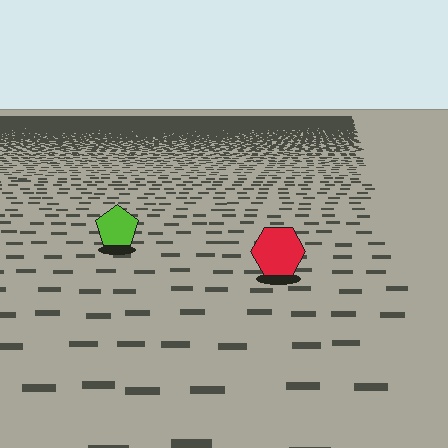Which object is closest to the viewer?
The red hexagon is closest. The texture marks near it are larger and more spread out.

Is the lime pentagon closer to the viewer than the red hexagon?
No. The red hexagon is closer — you can tell from the texture gradient: the ground texture is coarser near it.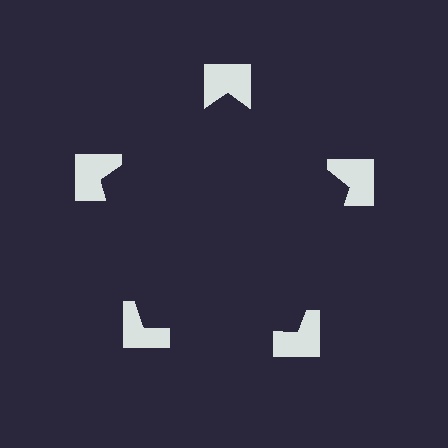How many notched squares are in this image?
There are 5 — one at each vertex of the illusory pentagon.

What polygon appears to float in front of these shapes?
An illusory pentagon — its edges are inferred from the aligned wedge cuts in the notched squares, not physically drawn.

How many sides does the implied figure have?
5 sides.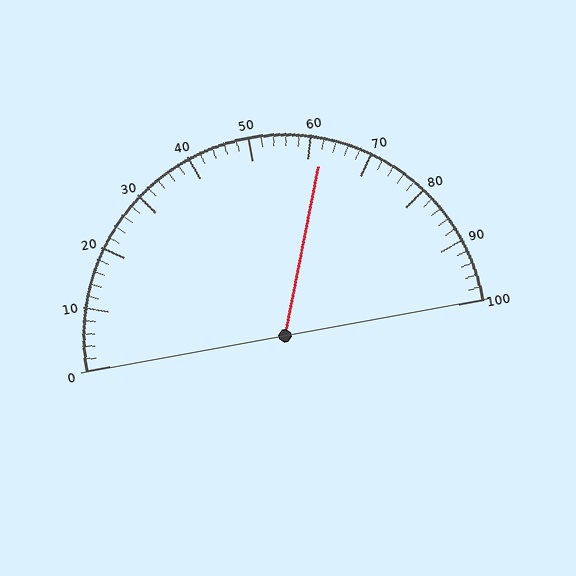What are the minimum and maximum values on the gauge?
The gauge ranges from 0 to 100.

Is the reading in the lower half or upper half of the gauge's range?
The reading is in the upper half of the range (0 to 100).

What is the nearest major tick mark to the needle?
The nearest major tick mark is 60.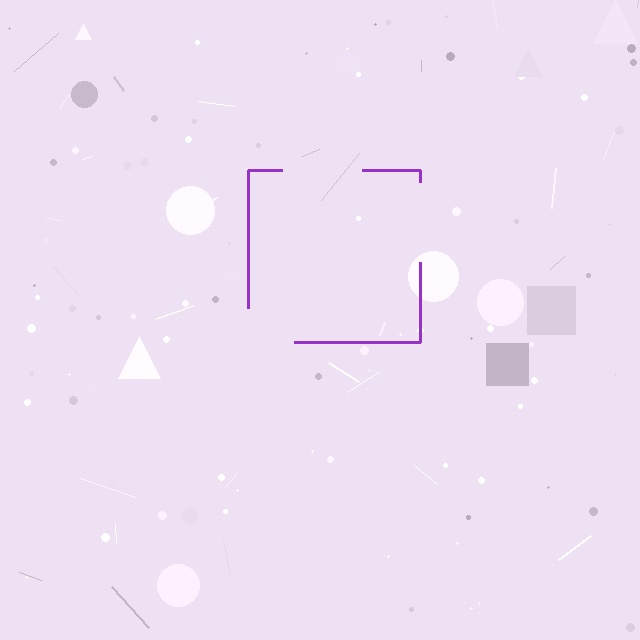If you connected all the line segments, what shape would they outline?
They would outline a square.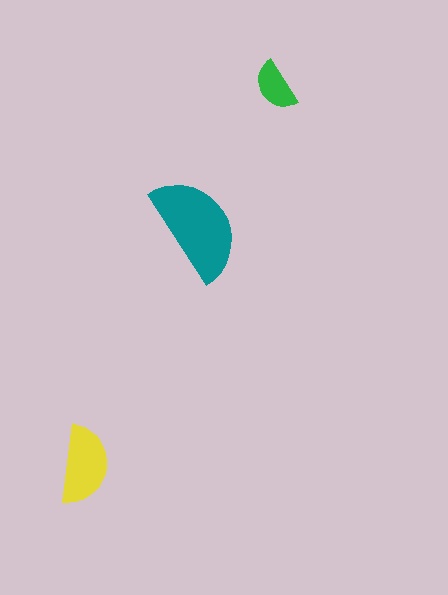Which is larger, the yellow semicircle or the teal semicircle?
The teal one.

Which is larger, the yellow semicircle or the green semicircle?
The yellow one.